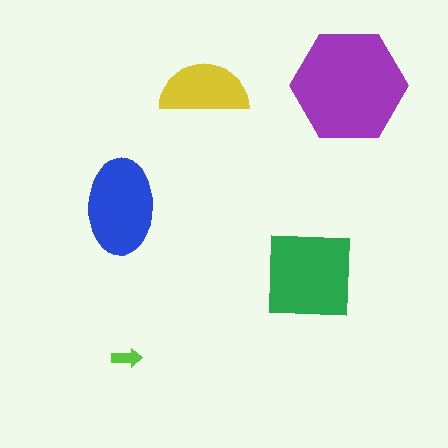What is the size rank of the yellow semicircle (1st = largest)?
4th.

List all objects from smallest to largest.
The lime arrow, the yellow semicircle, the blue ellipse, the green square, the purple hexagon.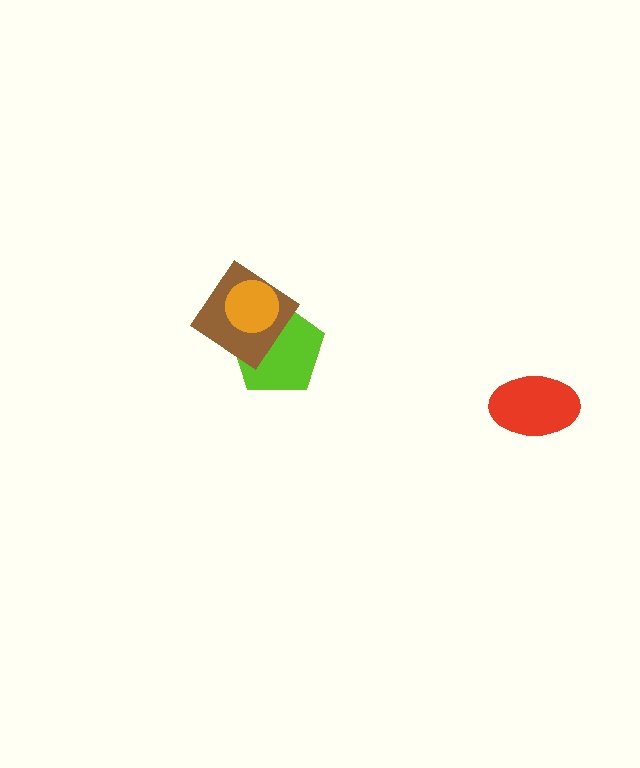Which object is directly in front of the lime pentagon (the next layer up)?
The brown diamond is directly in front of the lime pentagon.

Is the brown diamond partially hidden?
Yes, it is partially covered by another shape.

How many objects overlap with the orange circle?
2 objects overlap with the orange circle.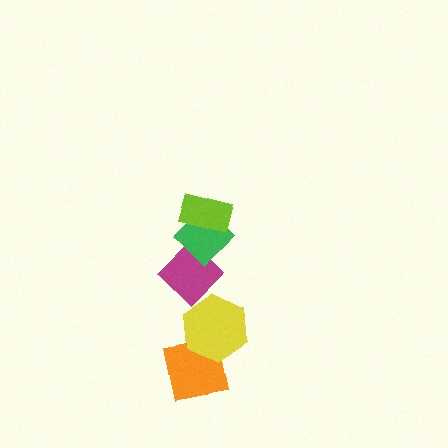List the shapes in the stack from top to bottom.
From top to bottom: the lime rectangle, the green diamond, the magenta diamond, the yellow hexagon, the orange square.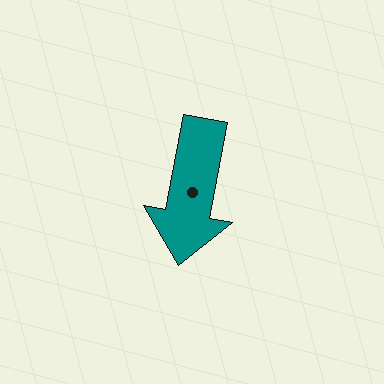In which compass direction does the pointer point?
South.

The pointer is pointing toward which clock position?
Roughly 6 o'clock.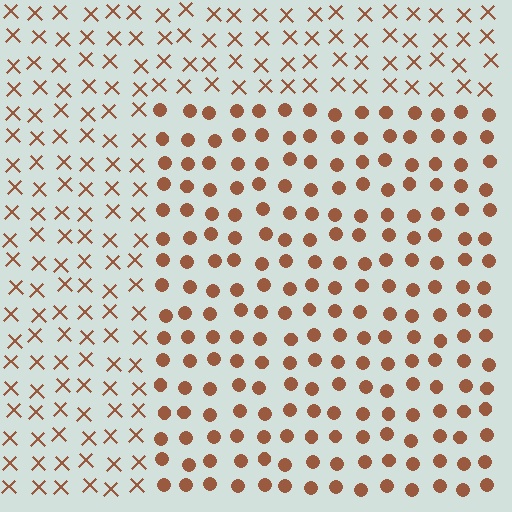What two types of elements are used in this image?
The image uses circles inside the rectangle region and X marks outside it.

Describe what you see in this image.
The image is filled with small brown elements arranged in a uniform grid. A rectangle-shaped region contains circles, while the surrounding area contains X marks. The boundary is defined purely by the change in element shape.